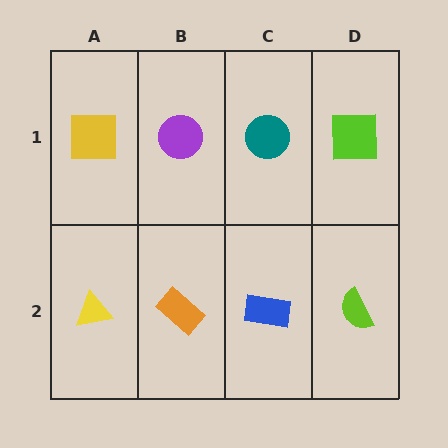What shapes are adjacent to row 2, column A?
A yellow square (row 1, column A), an orange rectangle (row 2, column B).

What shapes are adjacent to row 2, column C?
A teal circle (row 1, column C), an orange rectangle (row 2, column B), a lime semicircle (row 2, column D).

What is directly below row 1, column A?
A yellow triangle.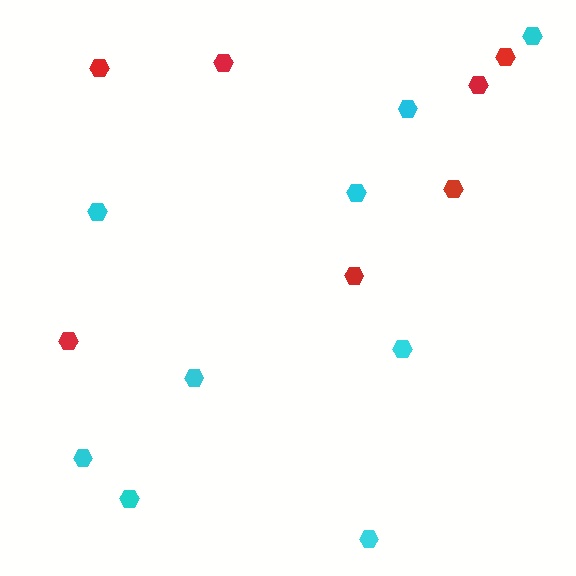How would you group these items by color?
There are 2 groups: one group of cyan hexagons (9) and one group of red hexagons (7).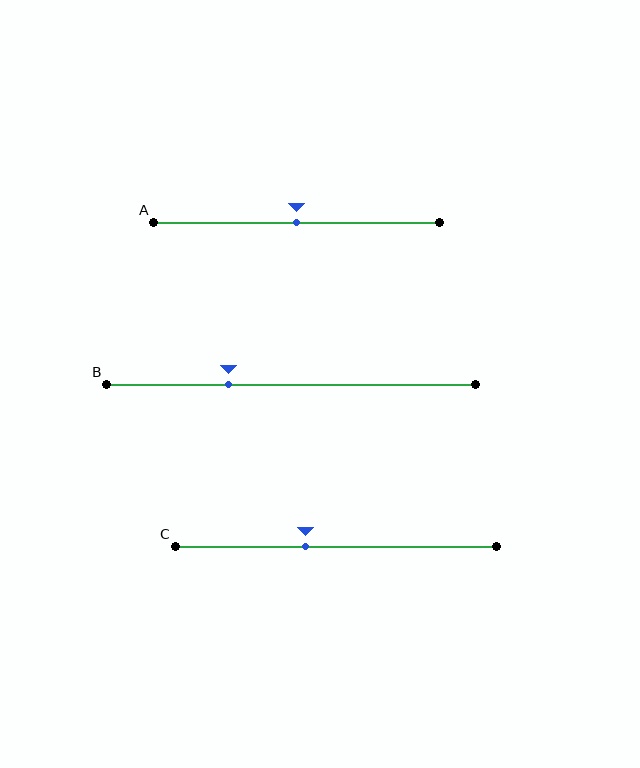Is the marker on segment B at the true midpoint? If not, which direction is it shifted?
No, the marker on segment B is shifted to the left by about 17% of the segment length.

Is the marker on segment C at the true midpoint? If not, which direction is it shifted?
No, the marker on segment C is shifted to the left by about 10% of the segment length.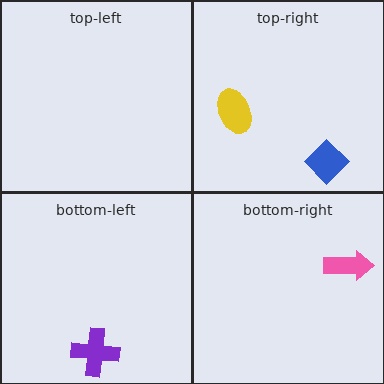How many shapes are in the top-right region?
2.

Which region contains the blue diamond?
The top-right region.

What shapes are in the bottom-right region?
The pink arrow.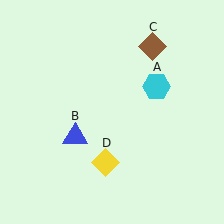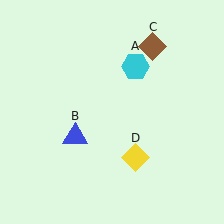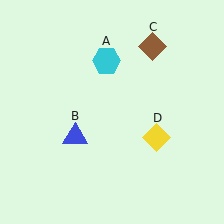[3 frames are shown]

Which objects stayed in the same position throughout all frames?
Blue triangle (object B) and brown diamond (object C) remained stationary.